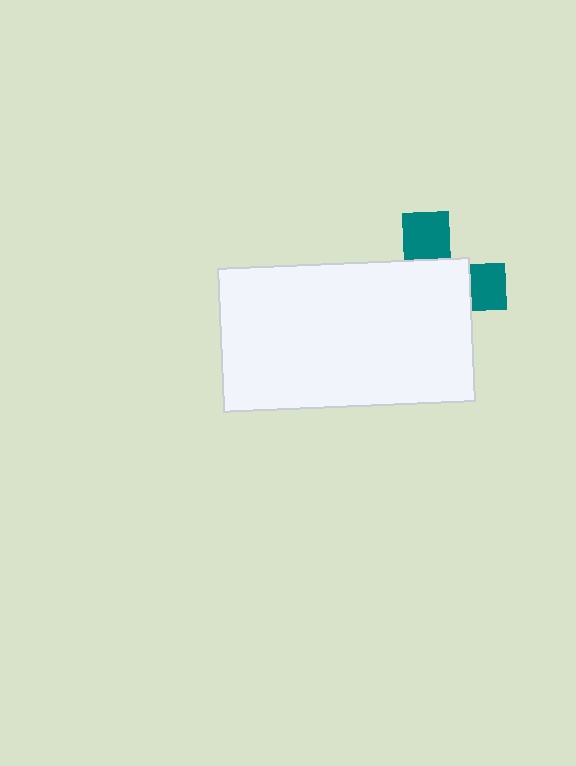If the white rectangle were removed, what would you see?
You would see the complete teal cross.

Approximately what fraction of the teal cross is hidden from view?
Roughly 69% of the teal cross is hidden behind the white rectangle.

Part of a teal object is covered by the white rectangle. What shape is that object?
It is a cross.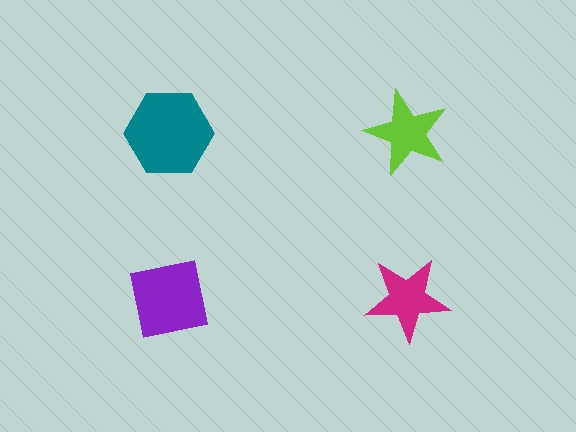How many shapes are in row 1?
2 shapes.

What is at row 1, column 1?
A teal hexagon.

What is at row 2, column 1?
A purple square.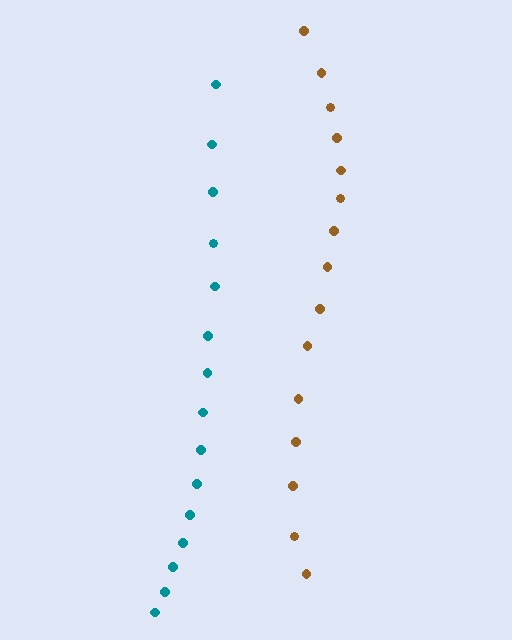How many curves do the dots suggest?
There are 2 distinct paths.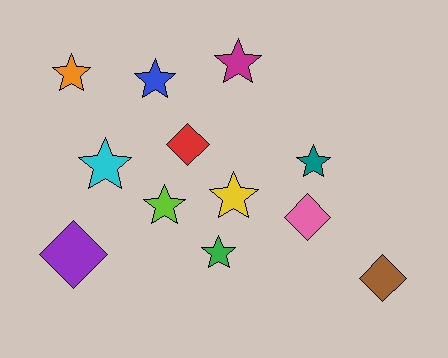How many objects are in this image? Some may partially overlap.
There are 12 objects.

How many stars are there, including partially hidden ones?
There are 8 stars.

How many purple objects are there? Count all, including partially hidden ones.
There is 1 purple object.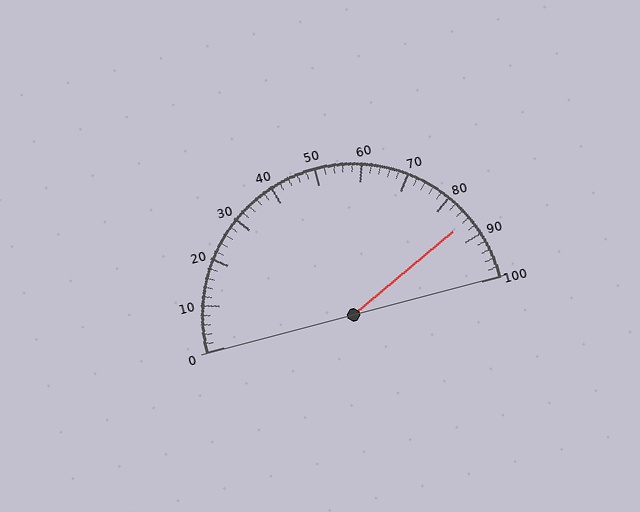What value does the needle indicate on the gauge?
The needle indicates approximately 86.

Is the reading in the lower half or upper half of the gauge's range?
The reading is in the upper half of the range (0 to 100).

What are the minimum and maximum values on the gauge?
The gauge ranges from 0 to 100.